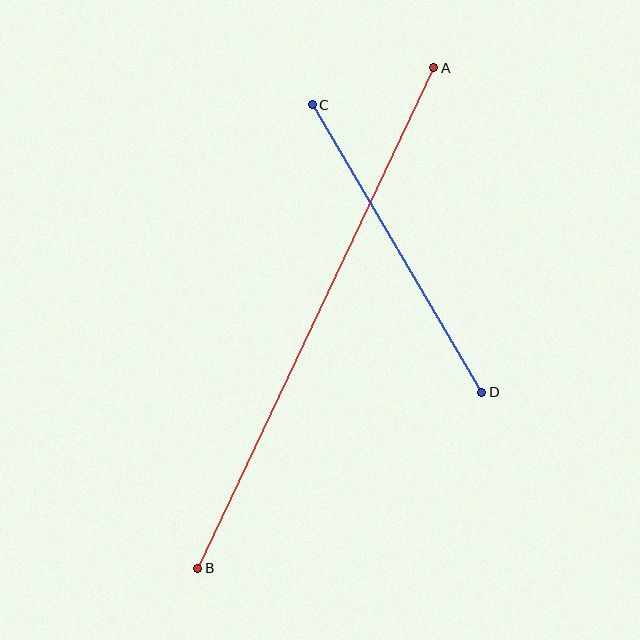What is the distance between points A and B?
The distance is approximately 553 pixels.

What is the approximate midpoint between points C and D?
The midpoint is at approximately (397, 249) pixels.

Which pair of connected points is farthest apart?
Points A and B are farthest apart.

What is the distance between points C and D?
The distance is approximately 334 pixels.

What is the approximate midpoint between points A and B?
The midpoint is at approximately (316, 318) pixels.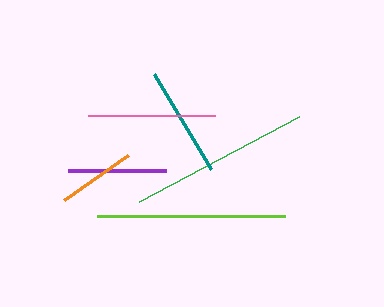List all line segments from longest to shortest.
From longest to shortest: lime, green, pink, teal, purple, orange.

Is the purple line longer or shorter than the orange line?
The purple line is longer than the orange line.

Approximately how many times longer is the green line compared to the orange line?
The green line is approximately 2.3 times the length of the orange line.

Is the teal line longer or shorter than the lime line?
The lime line is longer than the teal line.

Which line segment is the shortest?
The orange line is the shortest at approximately 79 pixels.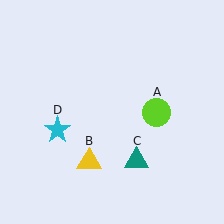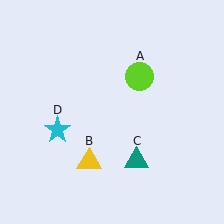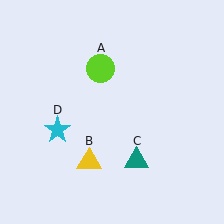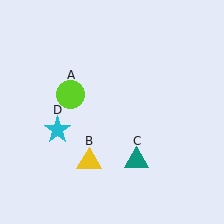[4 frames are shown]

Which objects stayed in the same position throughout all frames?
Yellow triangle (object B) and teal triangle (object C) and cyan star (object D) remained stationary.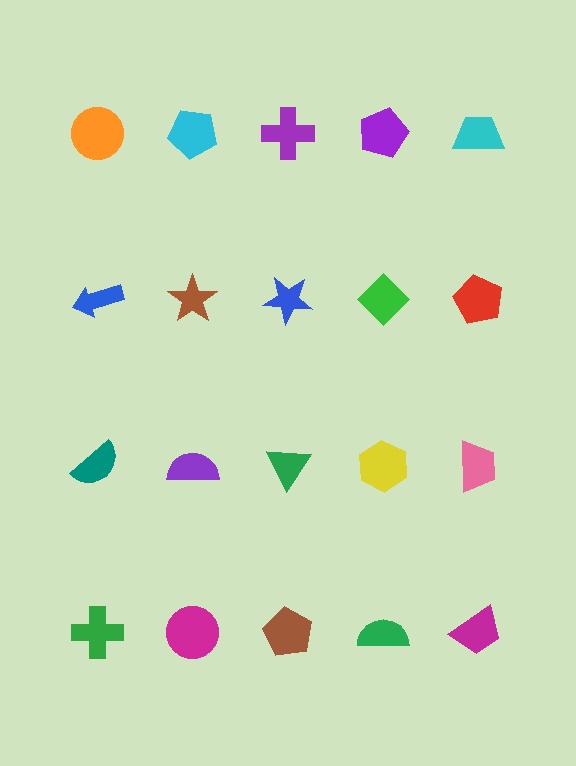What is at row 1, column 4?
A purple pentagon.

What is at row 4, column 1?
A green cross.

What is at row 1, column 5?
A cyan trapezoid.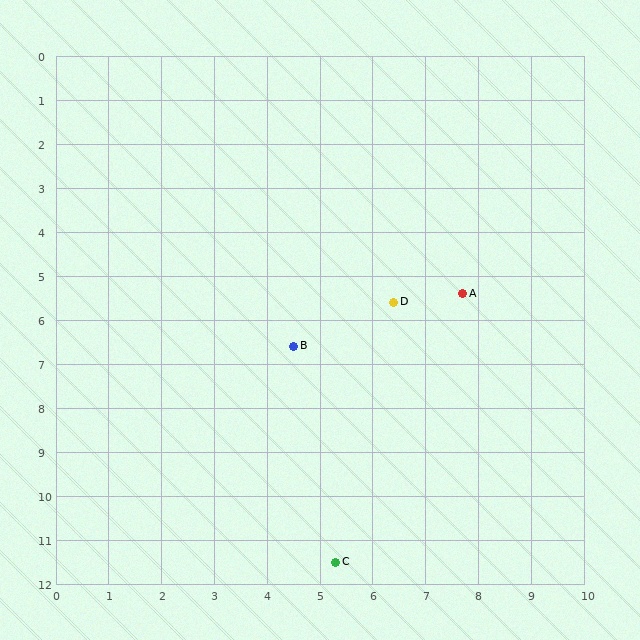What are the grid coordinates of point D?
Point D is at approximately (6.4, 5.6).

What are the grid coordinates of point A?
Point A is at approximately (7.7, 5.4).